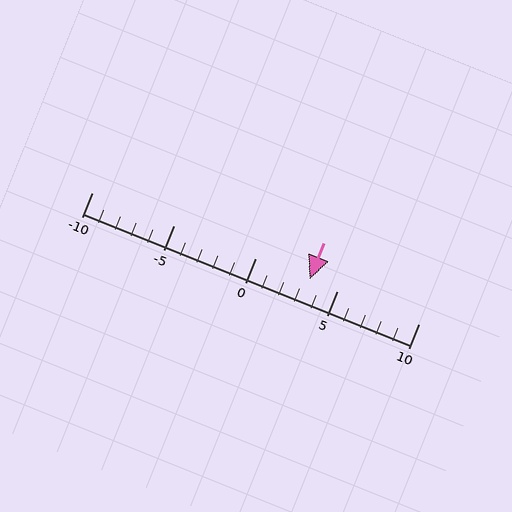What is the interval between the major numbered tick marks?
The major tick marks are spaced 5 units apart.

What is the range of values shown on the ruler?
The ruler shows values from -10 to 10.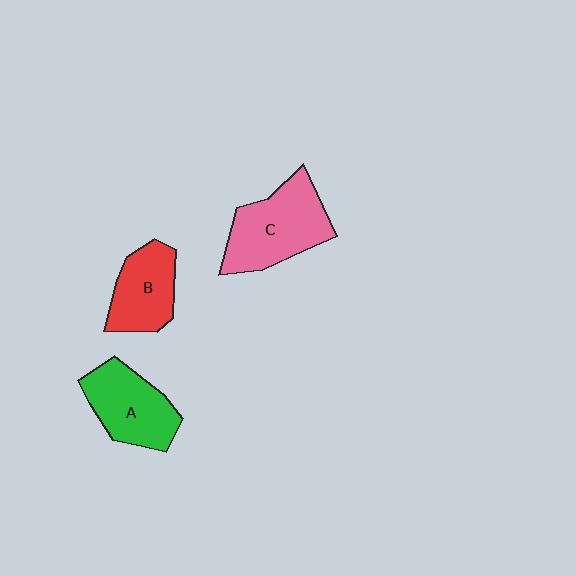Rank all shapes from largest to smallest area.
From largest to smallest: C (pink), A (green), B (red).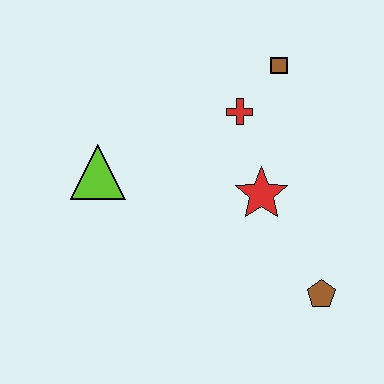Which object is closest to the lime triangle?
The red cross is closest to the lime triangle.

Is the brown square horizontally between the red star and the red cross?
No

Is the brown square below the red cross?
No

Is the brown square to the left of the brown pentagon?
Yes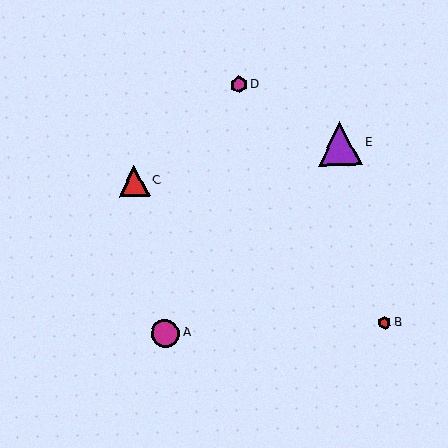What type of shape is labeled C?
Shape C is a red triangle.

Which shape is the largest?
The purple triangle (labeled E) is the largest.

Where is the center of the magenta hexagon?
The center of the magenta hexagon is at (239, 85).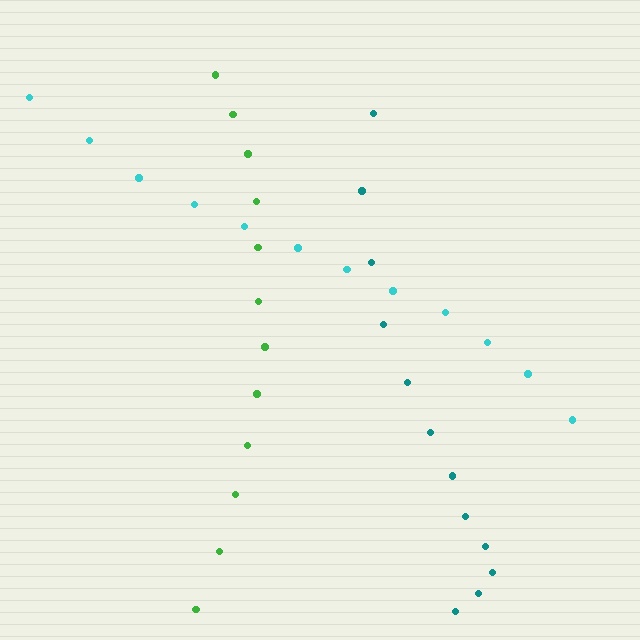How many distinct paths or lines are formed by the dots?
There are 3 distinct paths.